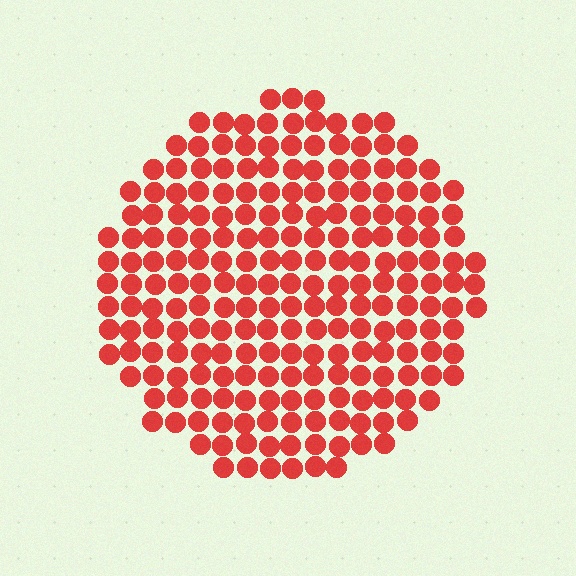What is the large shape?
The large shape is a circle.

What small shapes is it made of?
It is made of small circles.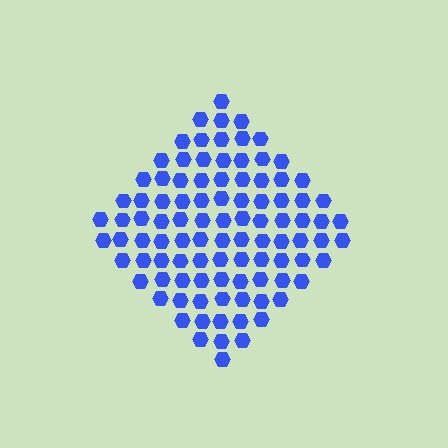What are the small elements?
The small elements are hexagons.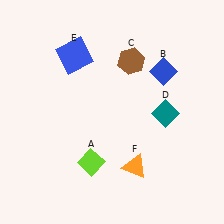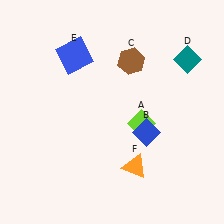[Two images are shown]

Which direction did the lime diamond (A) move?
The lime diamond (A) moved right.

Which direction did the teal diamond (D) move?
The teal diamond (D) moved up.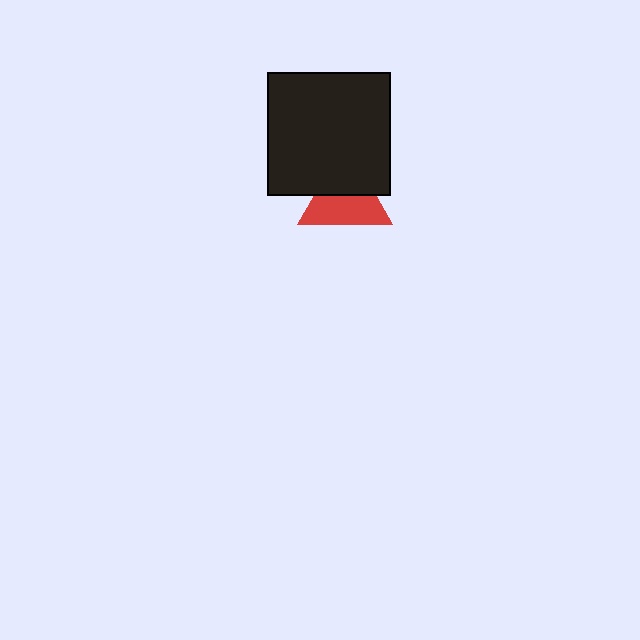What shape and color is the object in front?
The object in front is a black rectangle.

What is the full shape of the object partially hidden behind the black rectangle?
The partially hidden object is a red triangle.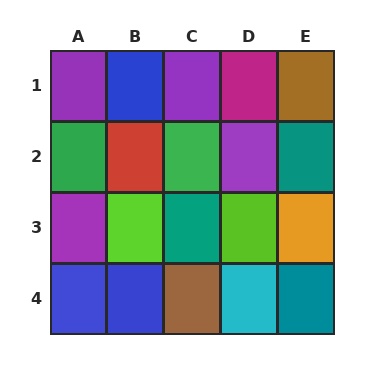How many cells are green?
2 cells are green.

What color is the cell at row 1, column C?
Purple.